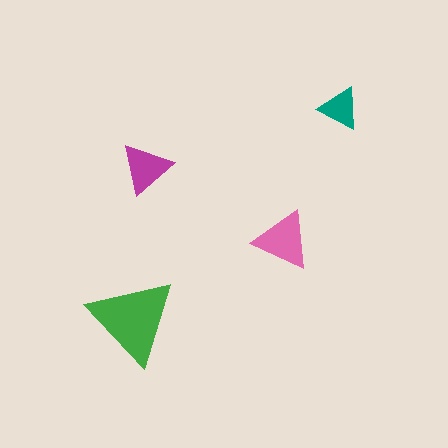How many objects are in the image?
There are 4 objects in the image.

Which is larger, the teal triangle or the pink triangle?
The pink one.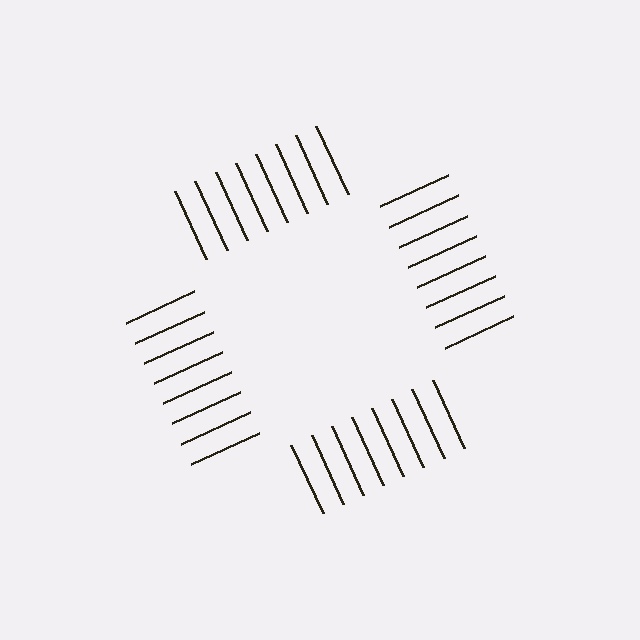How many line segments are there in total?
32 — 8 along each of the 4 edges.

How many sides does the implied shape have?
4 sides — the line-ends trace a square.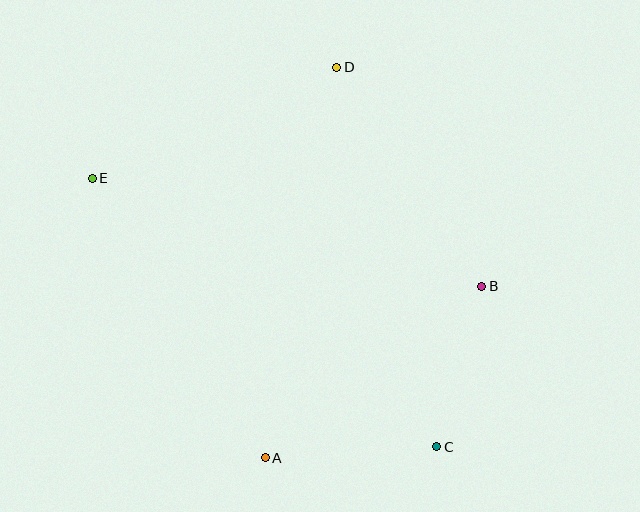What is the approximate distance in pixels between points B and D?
The distance between B and D is approximately 263 pixels.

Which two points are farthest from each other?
Points C and E are farthest from each other.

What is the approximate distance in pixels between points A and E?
The distance between A and E is approximately 328 pixels.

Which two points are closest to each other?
Points B and C are closest to each other.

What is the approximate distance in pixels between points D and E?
The distance between D and E is approximately 269 pixels.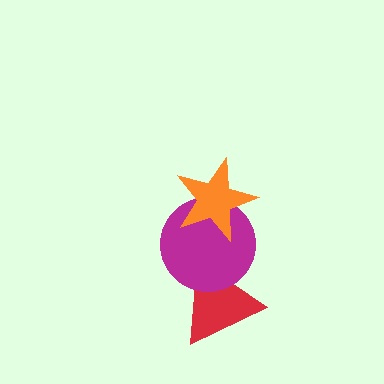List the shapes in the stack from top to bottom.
From top to bottom: the orange star, the magenta circle, the red triangle.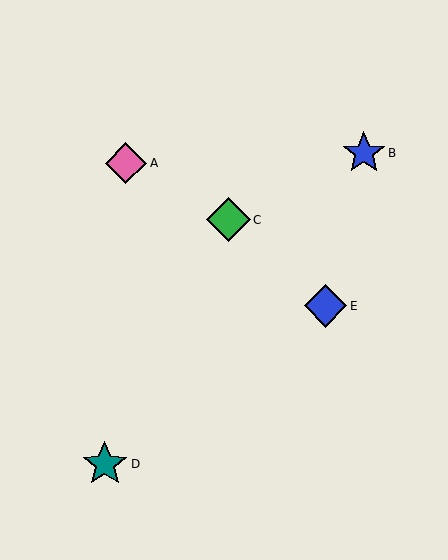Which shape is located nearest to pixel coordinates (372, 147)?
The blue star (labeled B) at (364, 153) is nearest to that location.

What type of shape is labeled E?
Shape E is a blue diamond.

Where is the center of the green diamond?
The center of the green diamond is at (229, 220).